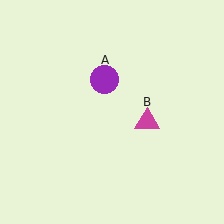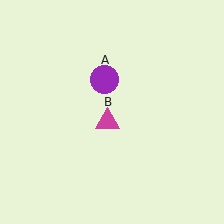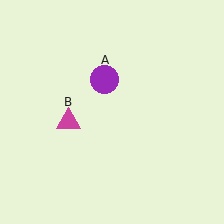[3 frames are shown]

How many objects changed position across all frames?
1 object changed position: magenta triangle (object B).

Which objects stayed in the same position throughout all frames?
Purple circle (object A) remained stationary.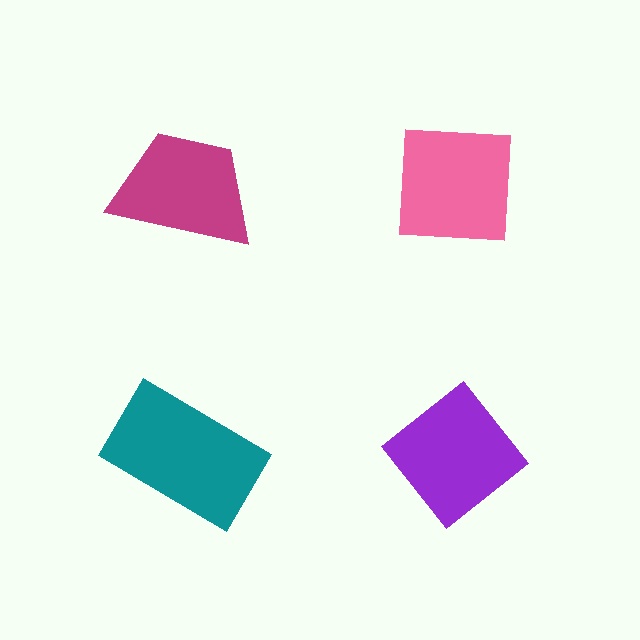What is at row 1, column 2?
A pink square.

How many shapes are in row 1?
2 shapes.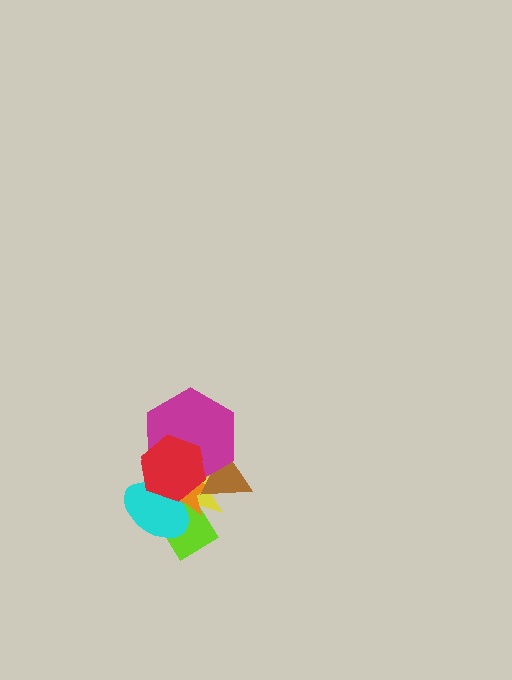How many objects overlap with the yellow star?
6 objects overlap with the yellow star.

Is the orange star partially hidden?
Yes, it is partially covered by another shape.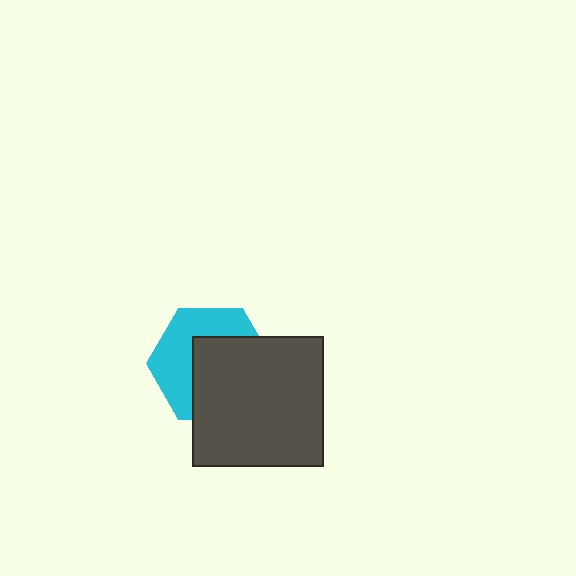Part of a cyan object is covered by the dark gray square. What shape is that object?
It is a hexagon.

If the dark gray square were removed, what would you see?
You would see the complete cyan hexagon.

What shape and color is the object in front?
The object in front is a dark gray square.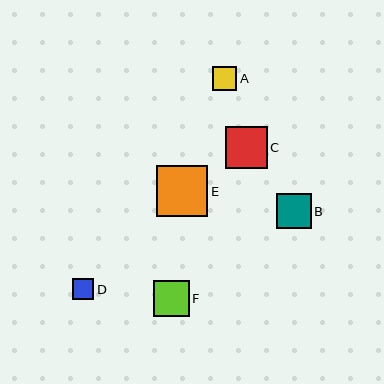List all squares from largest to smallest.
From largest to smallest: E, C, F, B, A, D.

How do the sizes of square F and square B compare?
Square F and square B are approximately the same size.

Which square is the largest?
Square E is the largest with a size of approximately 51 pixels.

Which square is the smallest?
Square D is the smallest with a size of approximately 22 pixels.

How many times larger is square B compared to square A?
Square B is approximately 1.5 times the size of square A.